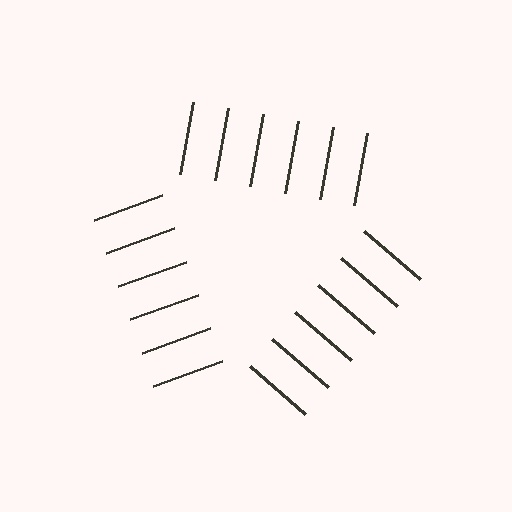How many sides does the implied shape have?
3 sides — the line-ends trace a triangle.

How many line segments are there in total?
18 — 6 along each of the 3 edges.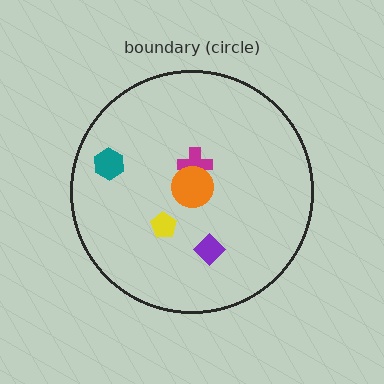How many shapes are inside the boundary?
5 inside, 0 outside.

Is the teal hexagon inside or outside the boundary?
Inside.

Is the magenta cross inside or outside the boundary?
Inside.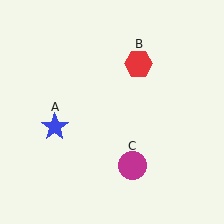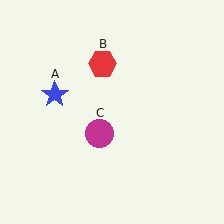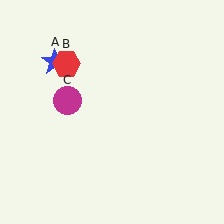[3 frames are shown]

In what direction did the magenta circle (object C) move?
The magenta circle (object C) moved up and to the left.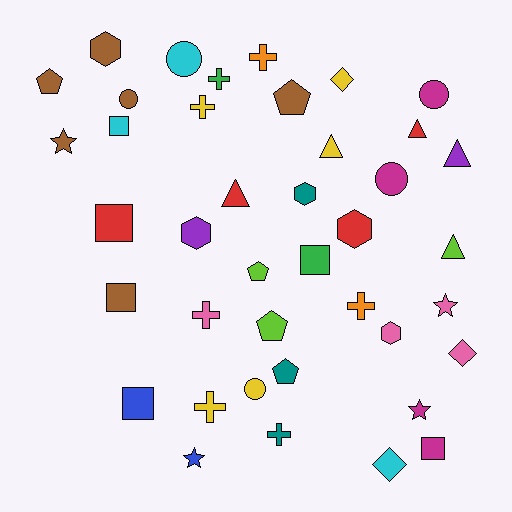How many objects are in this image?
There are 40 objects.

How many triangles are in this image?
There are 5 triangles.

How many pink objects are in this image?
There are 4 pink objects.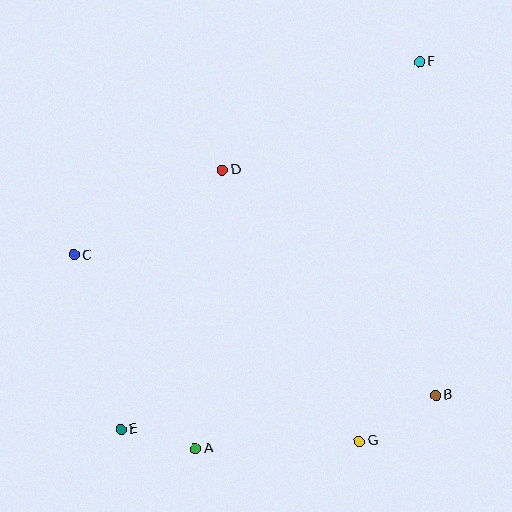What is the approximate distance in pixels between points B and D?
The distance between B and D is approximately 311 pixels.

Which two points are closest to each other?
Points A and E are closest to each other.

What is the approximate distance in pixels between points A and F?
The distance between A and F is approximately 447 pixels.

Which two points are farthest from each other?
Points E and F are farthest from each other.